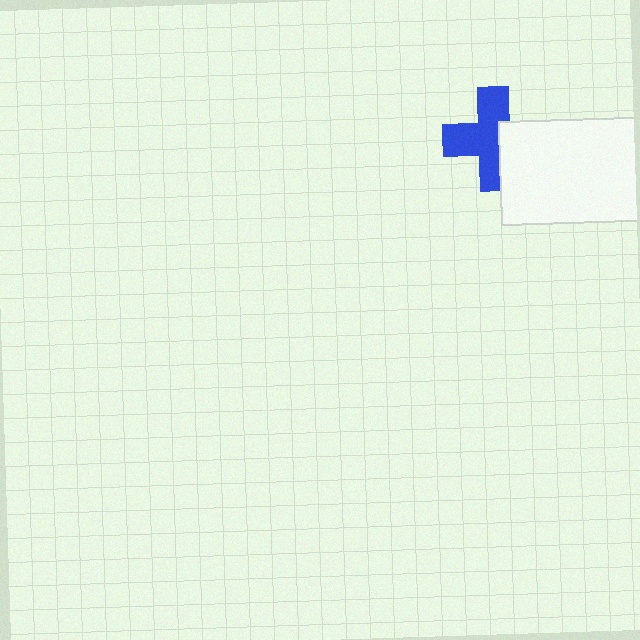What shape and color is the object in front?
The object in front is a white rectangle.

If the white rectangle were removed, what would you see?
You would see the complete blue cross.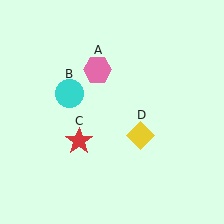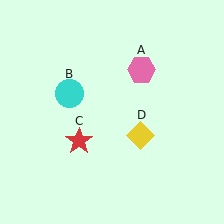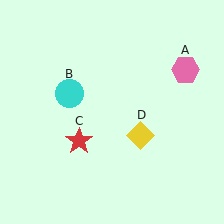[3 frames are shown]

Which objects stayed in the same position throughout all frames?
Cyan circle (object B) and red star (object C) and yellow diamond (object D) remained stationary.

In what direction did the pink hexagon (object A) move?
The pink hexagon (object A) moved right.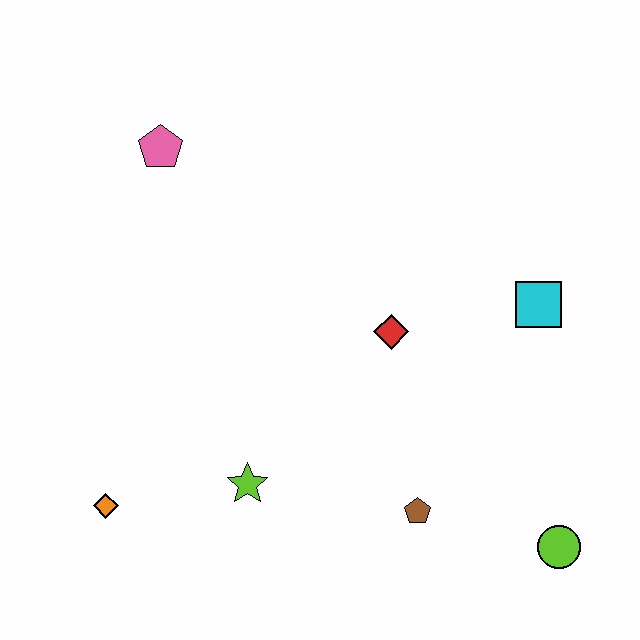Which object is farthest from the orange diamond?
The cyan square is farthest from the orange diamond.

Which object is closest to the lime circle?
The brown pentagon is closest to the lime circle.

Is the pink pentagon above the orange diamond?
Yes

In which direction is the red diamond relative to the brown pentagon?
The red diamond is above the brown pentagon.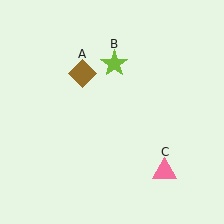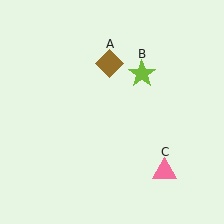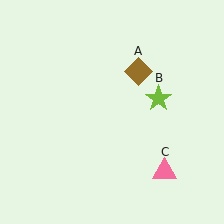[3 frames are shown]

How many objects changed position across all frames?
2 objects changed position: brown diamond (object A), lime star (object B).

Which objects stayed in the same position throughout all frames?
Pink triangle (object C) remained stationary.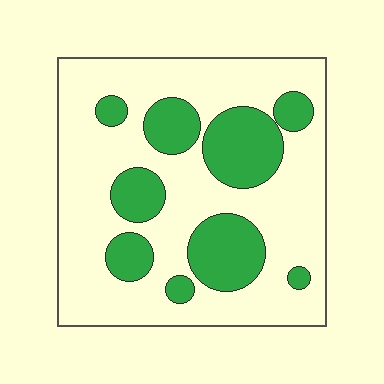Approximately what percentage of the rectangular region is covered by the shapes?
Approximately 30%.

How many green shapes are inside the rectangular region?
9.